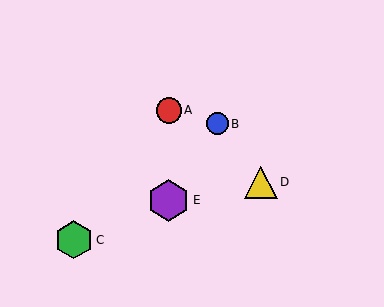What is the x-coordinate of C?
Object C is at x≈74.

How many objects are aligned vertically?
2 objects (A, E) are aligned vertically.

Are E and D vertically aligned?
No, E is at x≈169 and D is at x≈261.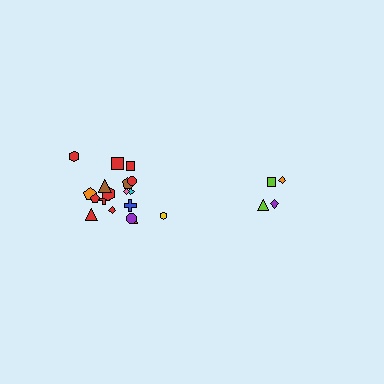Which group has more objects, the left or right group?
The left group.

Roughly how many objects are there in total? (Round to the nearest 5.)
Roughly 20 objects in total.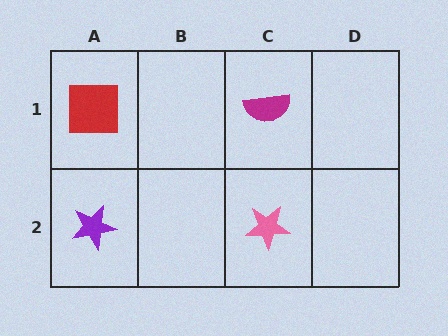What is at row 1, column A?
A red square.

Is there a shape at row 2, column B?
No, that cell is empty.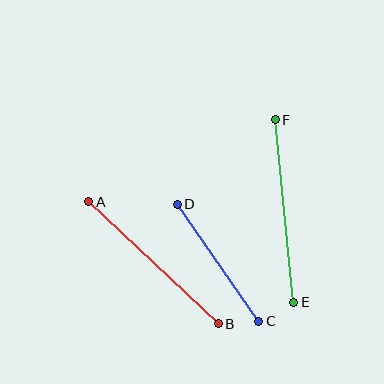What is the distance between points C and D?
The distance is approximately 143 pixels.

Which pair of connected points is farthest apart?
Points E and F are farthest apart.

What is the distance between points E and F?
The distance is approximately 184 pixels.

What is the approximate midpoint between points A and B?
The midpoint is at approximately (154, 263) pixels.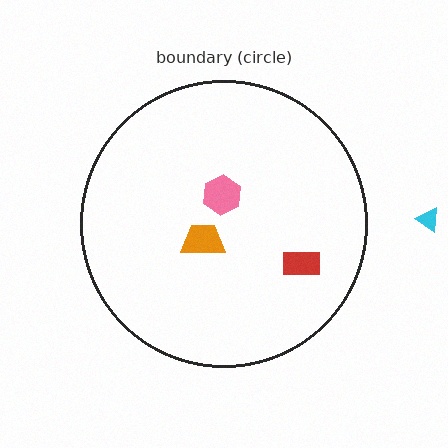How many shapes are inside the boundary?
3 inside, 1 outside.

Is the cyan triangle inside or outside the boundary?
Outside.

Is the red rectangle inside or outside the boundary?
Inside.